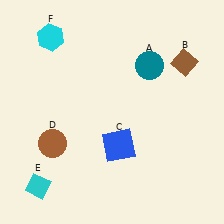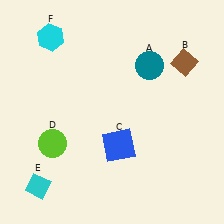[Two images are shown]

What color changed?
The circle (D) changed from brown in Image 1 to lime in Image 2.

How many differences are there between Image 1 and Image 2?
There is 1 difference between the two images.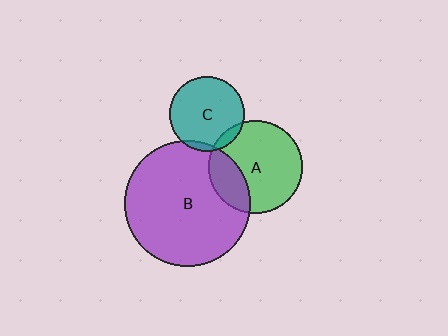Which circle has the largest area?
Circle B (purple).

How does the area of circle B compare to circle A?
Approximately 1.8 times.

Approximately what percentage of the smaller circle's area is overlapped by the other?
Approximately 5%.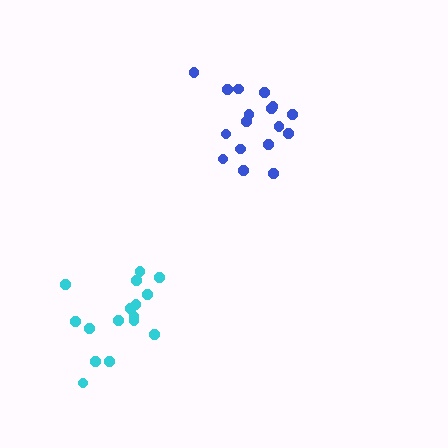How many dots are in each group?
Group 1: 17 dots, Group 2: 16 dots (33 total).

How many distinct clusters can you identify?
There are 2 distinct clusters.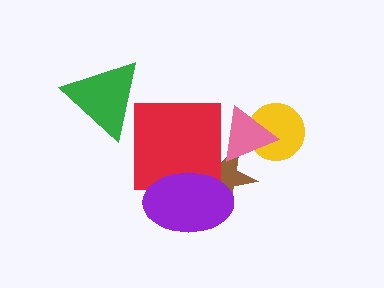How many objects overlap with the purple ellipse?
2 objects overlap with the purple ellipse.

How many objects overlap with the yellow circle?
1 object overlaps with the yellow circle.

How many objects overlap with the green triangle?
0 objects overlap with the green triangle.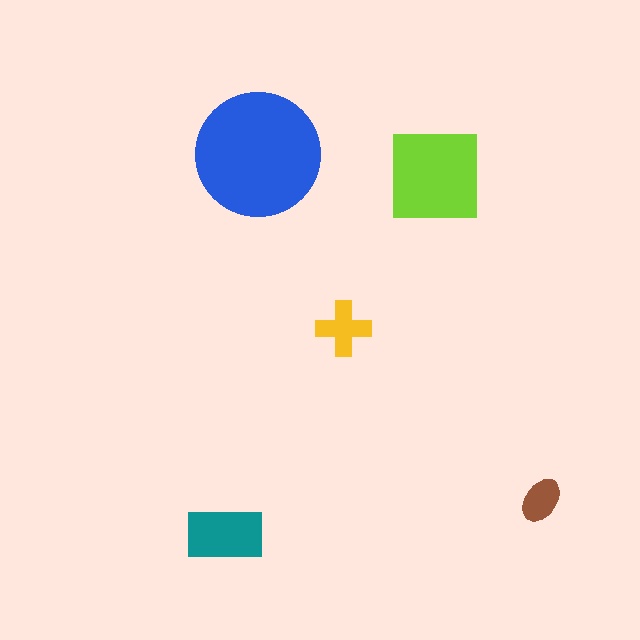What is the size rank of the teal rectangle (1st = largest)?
3rd.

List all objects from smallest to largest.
The brown ellipse, the yellow cross, the teal rectangle, the lime square, the blue circle.